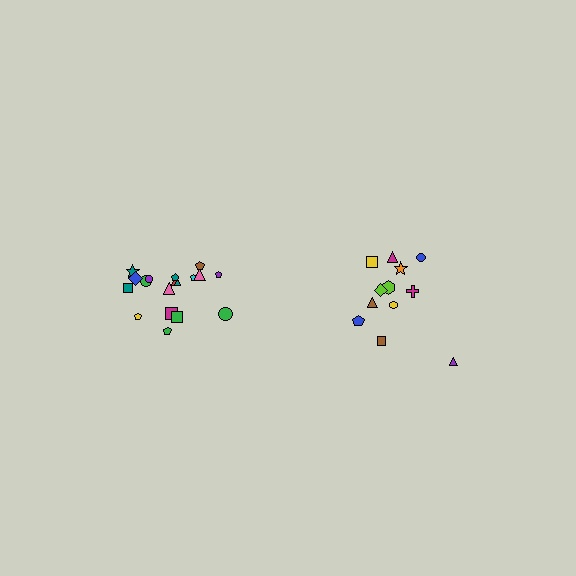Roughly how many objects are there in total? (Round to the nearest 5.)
Roughly 30 objects in total.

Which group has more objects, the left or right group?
The left group.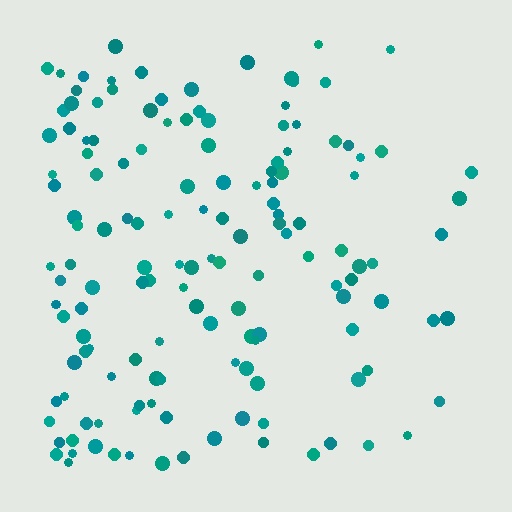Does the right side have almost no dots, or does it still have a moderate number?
Still a moderate number, just noticeably fewer than the left.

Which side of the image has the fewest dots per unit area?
The right.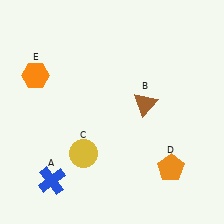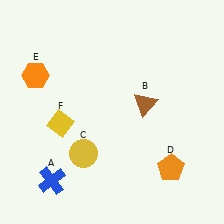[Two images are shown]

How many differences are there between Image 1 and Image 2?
There is 1 difference between the two images.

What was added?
A yellow diamond (F) was added in Image 2.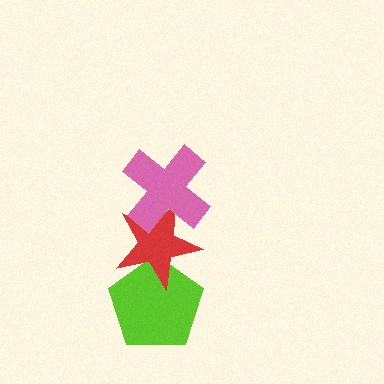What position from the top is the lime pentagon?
The lime pentagon is 3rd from the top.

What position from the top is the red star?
The red star is 2nd from the top.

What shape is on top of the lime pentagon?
The red star is on top of the lime pentagon.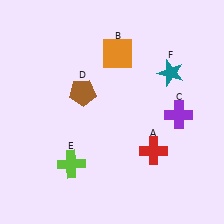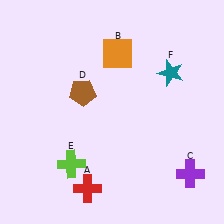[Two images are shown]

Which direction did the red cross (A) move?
The red cross (A) moved left.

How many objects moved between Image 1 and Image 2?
2 objects moved between the two images.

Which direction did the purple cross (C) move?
The purple cross (C) moved down.